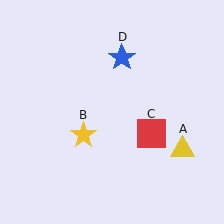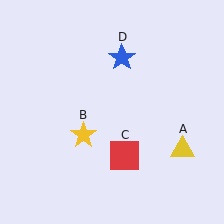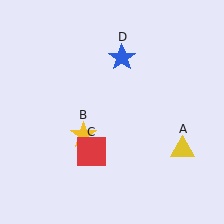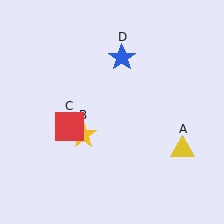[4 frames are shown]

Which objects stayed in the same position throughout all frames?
Yellow triangle (object A) and yellow star (object B) and blue star (object D) remained stationary.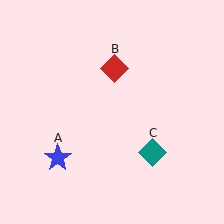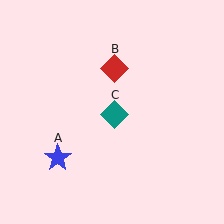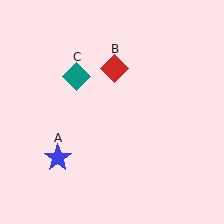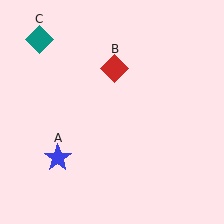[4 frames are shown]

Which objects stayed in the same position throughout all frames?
Blue star (object A) and red diamond (object B) remained stationary.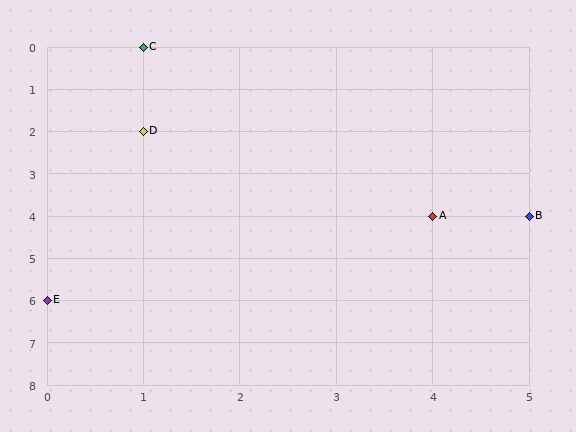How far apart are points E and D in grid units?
Points E and D are 1 column and 4 rows apart (about 4.1 grid units diagonally).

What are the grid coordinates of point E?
Point E is at grid coordinates (0, 6).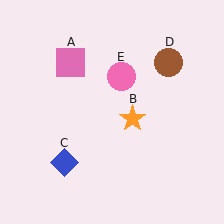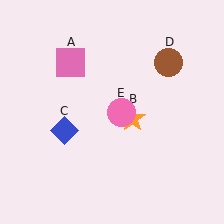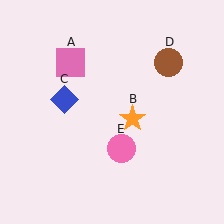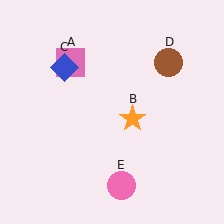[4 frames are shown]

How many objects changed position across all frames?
2 objects changed position: blue diamond (object C), pink circle (object E).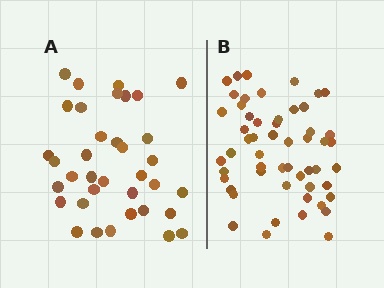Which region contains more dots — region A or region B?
Region B (the right region) has more dots.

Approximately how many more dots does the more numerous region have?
Region B has approximately 20 more dots than region A.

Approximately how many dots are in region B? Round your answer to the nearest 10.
About 50 dots. (The exact count is 54, which rounds to 50.)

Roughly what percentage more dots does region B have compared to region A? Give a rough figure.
About 50% more.